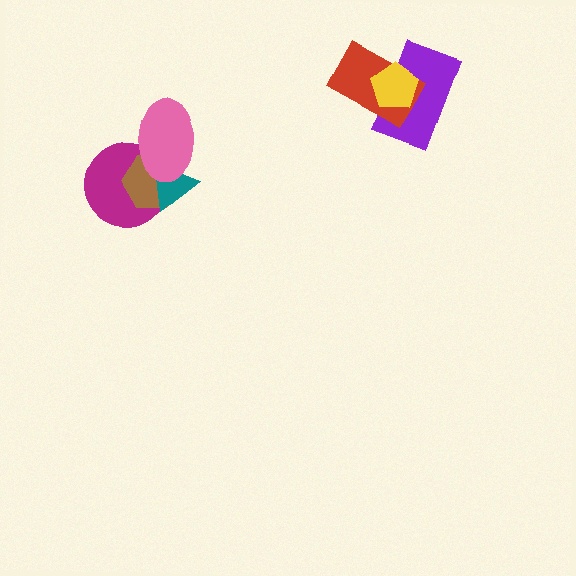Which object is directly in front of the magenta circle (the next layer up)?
The brown hexagon is directly in front of the magenta circle.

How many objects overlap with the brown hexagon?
3 objects overlap with the brown hexagon.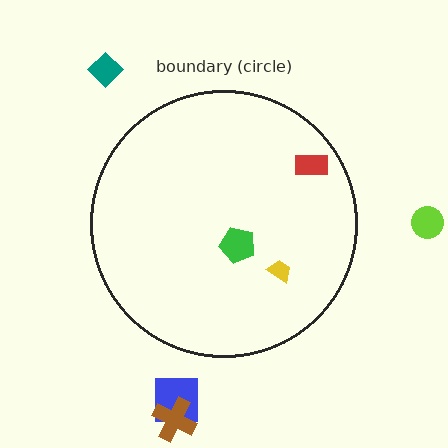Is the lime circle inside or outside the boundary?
Outside.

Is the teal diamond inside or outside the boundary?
Outside.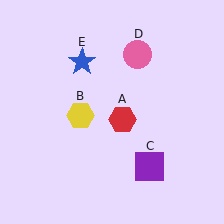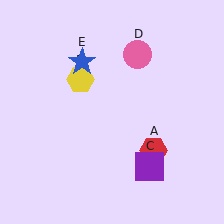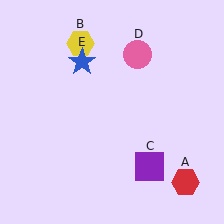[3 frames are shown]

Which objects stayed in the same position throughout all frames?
Purple square (object C) and pink circle (object D) and blue star (object E) remained stationary.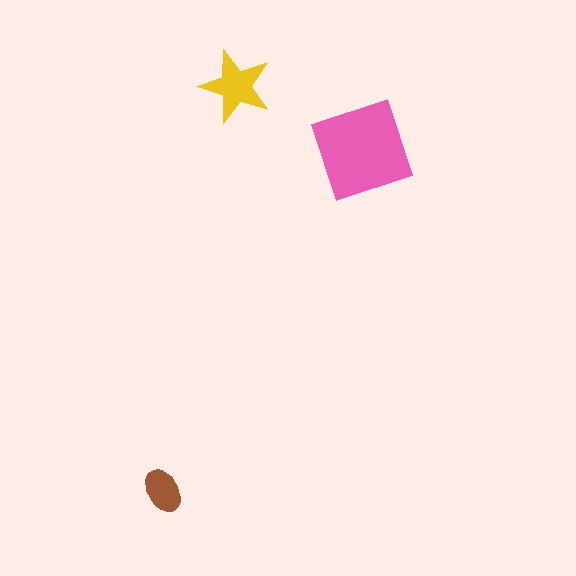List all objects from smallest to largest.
The brown ellipse, the yellow star, the pink square.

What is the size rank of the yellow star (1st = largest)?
2nd.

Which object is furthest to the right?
The pink square is rightmost.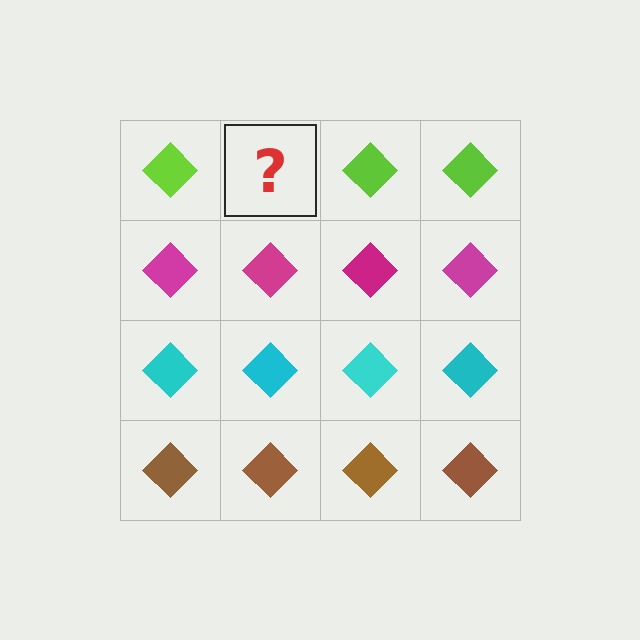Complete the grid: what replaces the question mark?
The question mark should be replaced with a lime diamond.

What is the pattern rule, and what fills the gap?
The rule is that each row has a consistent color. The gap should be filled with a lime diamond.